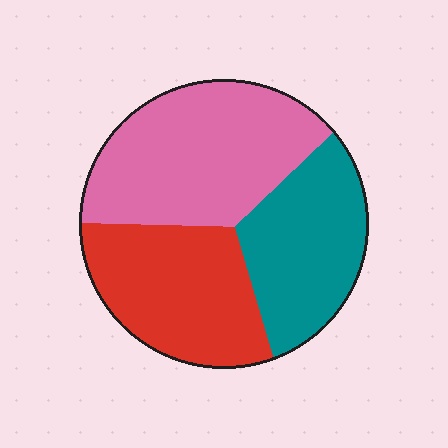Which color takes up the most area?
Pink, at roughly 40%.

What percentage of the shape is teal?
Teal takes up about one quarter (1/4) of the shape.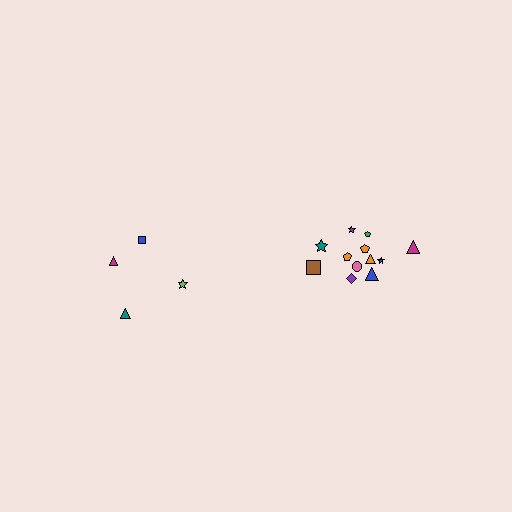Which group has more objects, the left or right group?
The right group.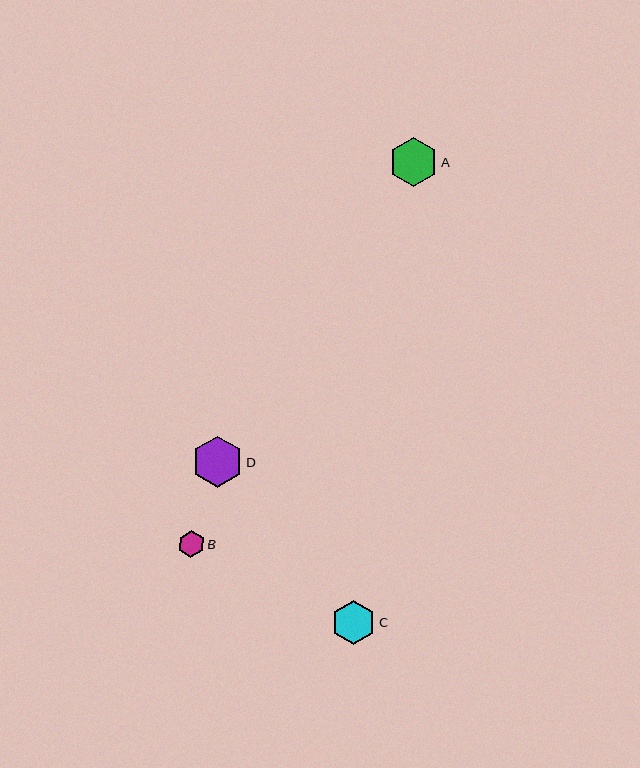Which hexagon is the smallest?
Hexagon B is the smallest with a size of approximately 27 pixels.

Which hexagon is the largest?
Hexagon D is the largest with a size of approximately 51 pixels.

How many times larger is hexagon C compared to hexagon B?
Hexagon C is approximately 1.6 times the size of hexagon B.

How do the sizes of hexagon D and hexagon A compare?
Hexagon D and hexagon A are approximately the same size.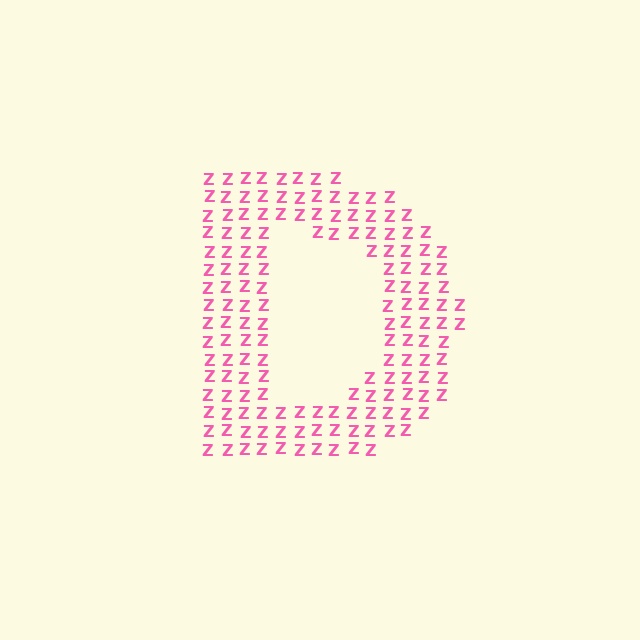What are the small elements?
The small elements are letter Z's.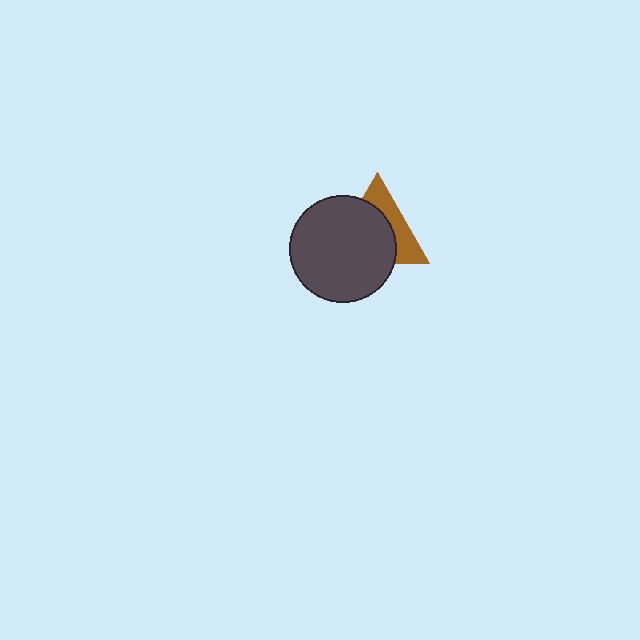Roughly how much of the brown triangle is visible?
A small part of it is visible (roughly 38%).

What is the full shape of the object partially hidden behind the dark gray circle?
The partially hidden object is a brown triangle.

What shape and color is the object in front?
The object in front is a dark gray circle.